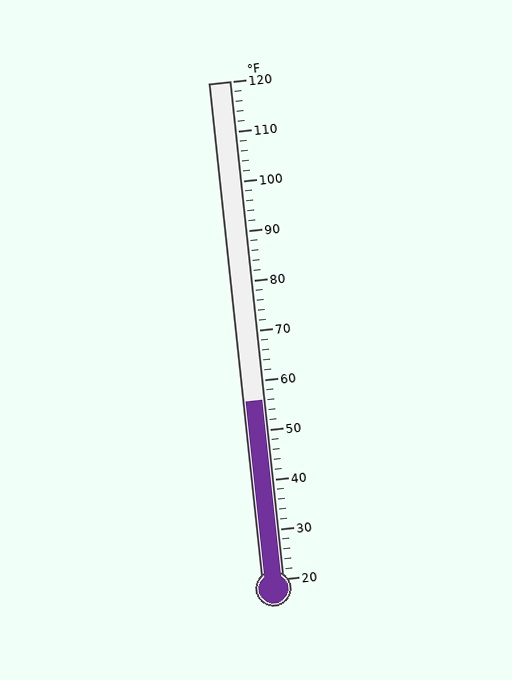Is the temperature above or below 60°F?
The temperature is below 60°F.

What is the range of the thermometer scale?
The thermometer scale ranges from 20°F to 120°F.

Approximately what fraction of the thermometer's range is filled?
The thermometer is filled to approximately 35% of its range.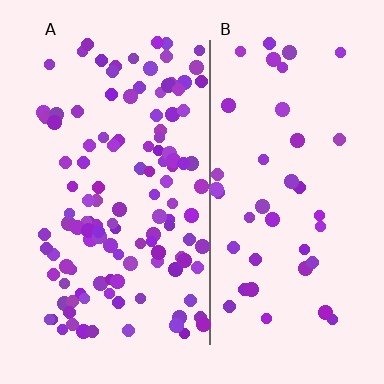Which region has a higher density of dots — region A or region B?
A (the left).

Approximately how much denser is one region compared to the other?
Approximately 2.9× — region A over region B.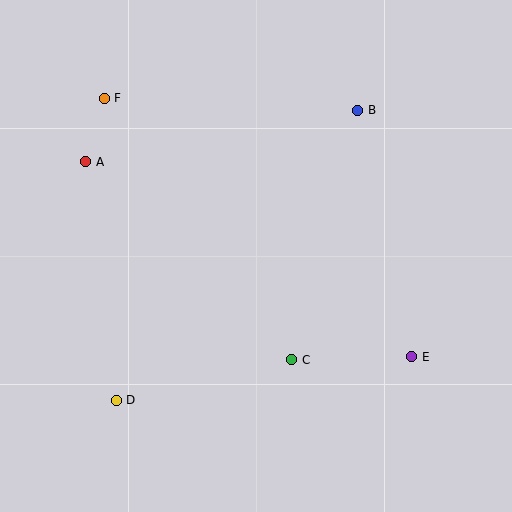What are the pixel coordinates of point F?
Point F is at (104, 98).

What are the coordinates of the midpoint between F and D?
The midpoint between F and D is at (110, 249).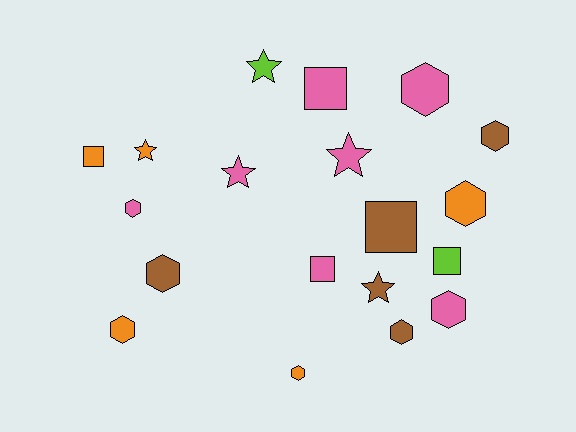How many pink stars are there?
There are 2 pink stars.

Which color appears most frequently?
Pink, with 7 objects.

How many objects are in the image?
There are 19 objects.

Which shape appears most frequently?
Hexagon, with 9 objects.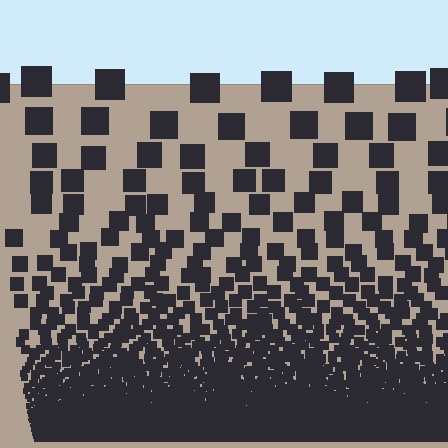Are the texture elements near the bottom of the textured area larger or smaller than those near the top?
Smaller. The gradient is inverted — elements near the bottom are smaller and denser.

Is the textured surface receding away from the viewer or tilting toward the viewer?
The surface appears to tilt toward the viewer. Texture elements get larger and sparser toward the top.